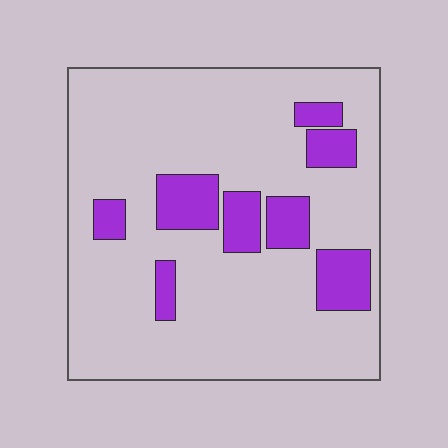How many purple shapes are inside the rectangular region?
8.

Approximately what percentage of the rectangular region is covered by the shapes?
Approximately 20%.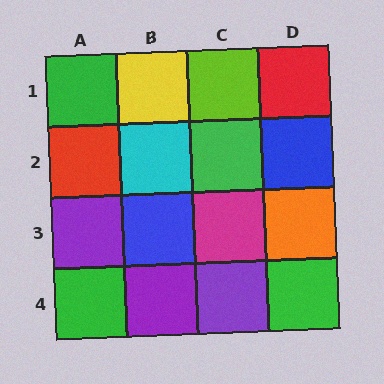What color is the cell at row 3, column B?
Blue.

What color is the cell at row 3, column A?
Purple.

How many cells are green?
4 cells are green.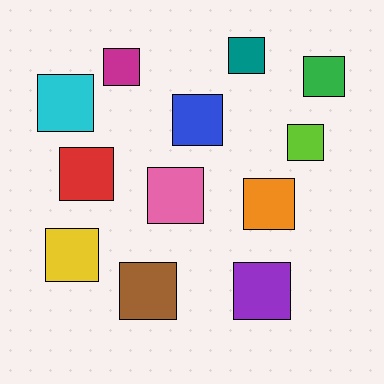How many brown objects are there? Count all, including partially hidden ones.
There is 1 brown object.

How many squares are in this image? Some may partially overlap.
There are 12 squares.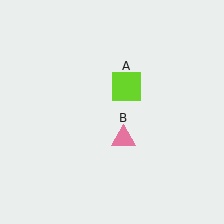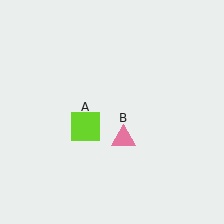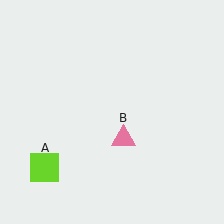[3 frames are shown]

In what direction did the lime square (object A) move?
The lime square (object A) moved down and to the left.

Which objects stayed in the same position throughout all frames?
Pink triangle (object B) remained stationary.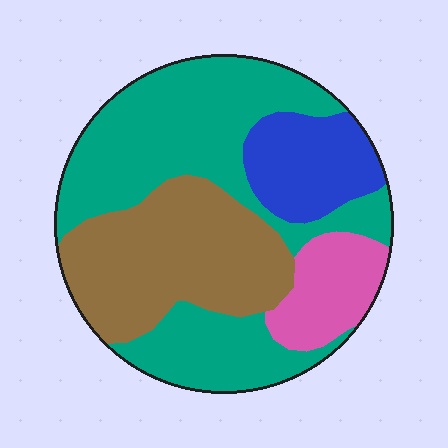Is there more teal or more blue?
Teal.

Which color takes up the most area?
Teal, at roughly 45%.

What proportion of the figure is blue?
Blue covers about 15% of the figure.